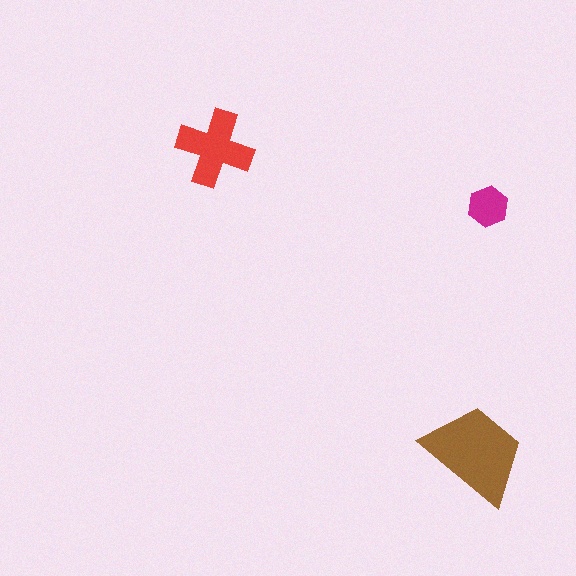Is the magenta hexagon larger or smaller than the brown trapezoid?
Smaller.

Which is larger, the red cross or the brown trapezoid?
The brown trapezoid.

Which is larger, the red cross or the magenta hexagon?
The red cross.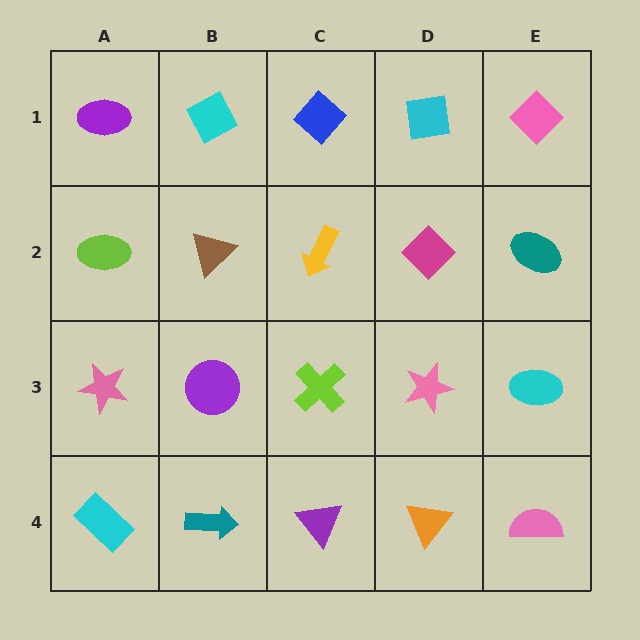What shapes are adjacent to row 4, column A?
A pink star (row 3, column A), a teal arrow (row 4, column B).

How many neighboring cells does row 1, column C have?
3.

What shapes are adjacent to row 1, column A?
A lime ellipse (row 2, column A), a cyan diamond (row 1, column B).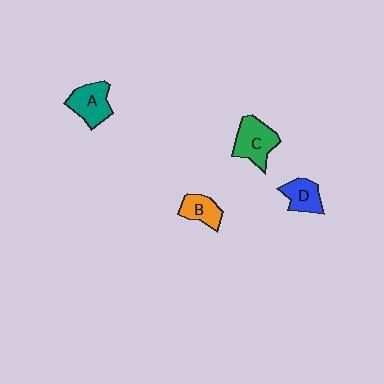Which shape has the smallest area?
Shape B (orange).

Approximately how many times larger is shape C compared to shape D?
Approximately 1.4 times.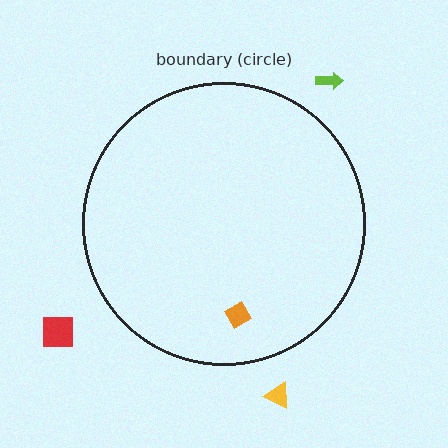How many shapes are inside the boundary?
1 inside, 3 outside.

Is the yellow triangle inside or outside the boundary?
Outside.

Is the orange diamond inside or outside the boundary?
Inside.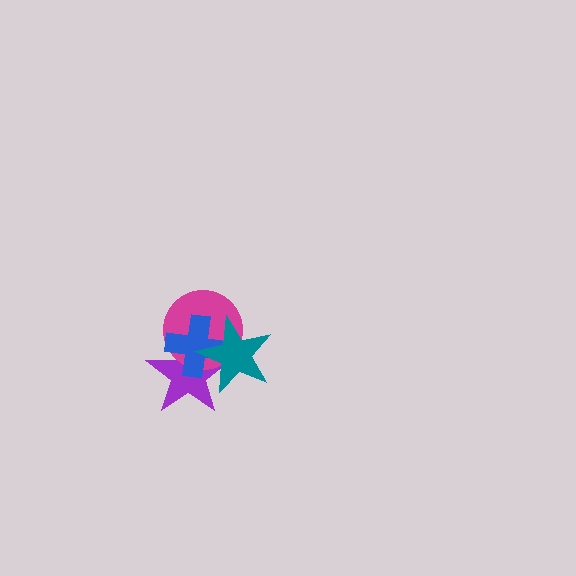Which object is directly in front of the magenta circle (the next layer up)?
The blue cross is directly in front of the magenta circle.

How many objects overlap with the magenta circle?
3 objects overlap with the magenta circle.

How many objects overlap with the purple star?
3 objects overlap with the purple star.